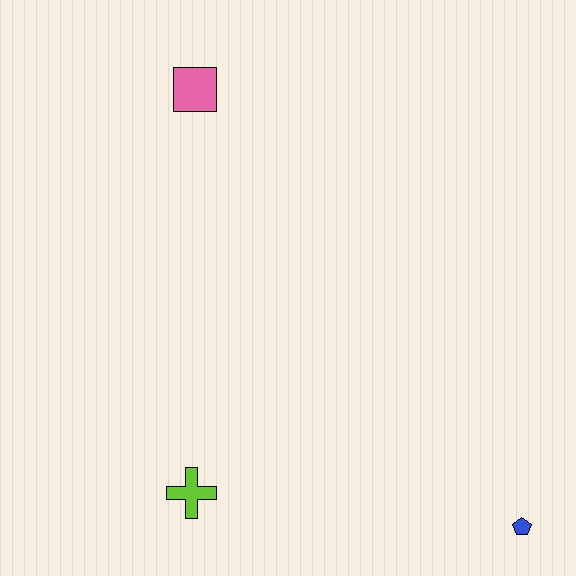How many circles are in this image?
There are no circles.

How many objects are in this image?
There are 3 objects.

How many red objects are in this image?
There are no red objects.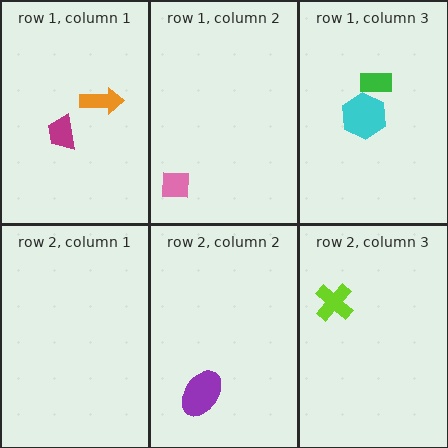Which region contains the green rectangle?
The row 1, column 3 region.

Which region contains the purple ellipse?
The row 2, column 2 region.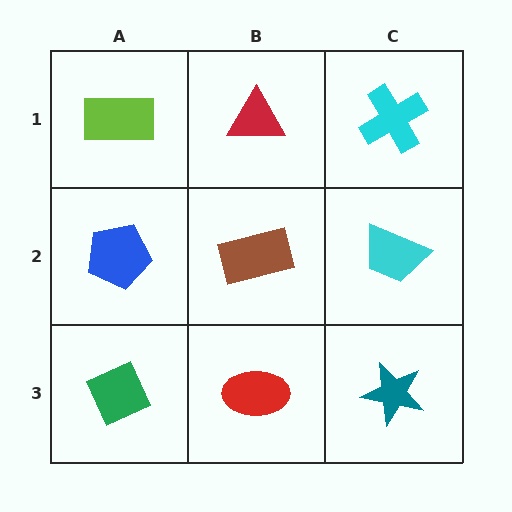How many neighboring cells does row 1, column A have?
2.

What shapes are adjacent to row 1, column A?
A blue pentagon (row 2, column A), a red triangle (row 1, column B).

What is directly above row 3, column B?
A brown rectangle.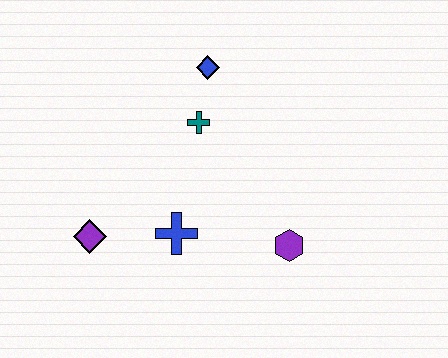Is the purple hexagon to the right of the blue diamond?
Yes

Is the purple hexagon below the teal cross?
Yes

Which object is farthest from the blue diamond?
The purple diamond is farthest from the blue diamond.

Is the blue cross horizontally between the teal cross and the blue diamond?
No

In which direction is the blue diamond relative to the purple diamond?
The blue diamond is above the purple diamond.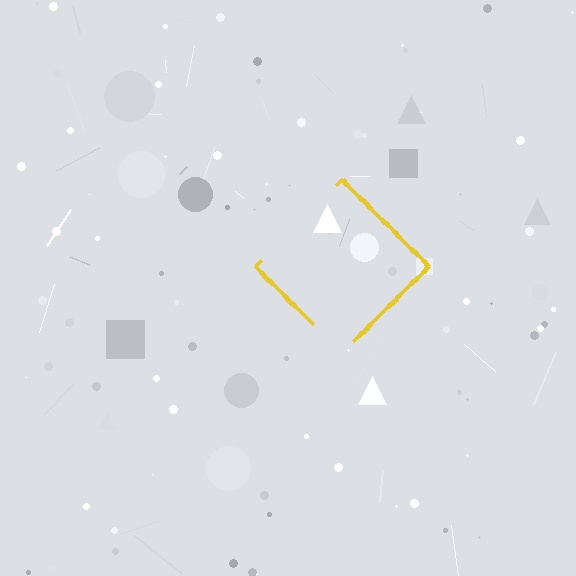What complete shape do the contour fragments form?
The contour fragments form a diamond.